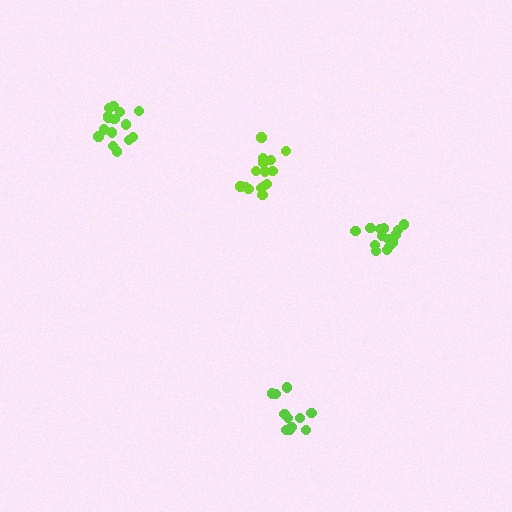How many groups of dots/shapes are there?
There are 4 groups.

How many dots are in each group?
Group 1: 15 dots, Group 2: 16 dots, Group 3: 14 dots, Group 4: 13 dots (58 total).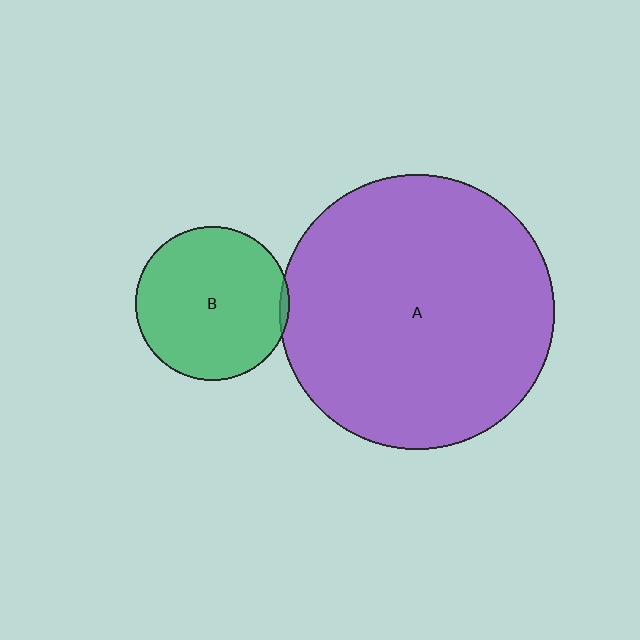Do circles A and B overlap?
Yes.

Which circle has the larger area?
Circle A (purple).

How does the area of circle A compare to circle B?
Approximately 3.2 times.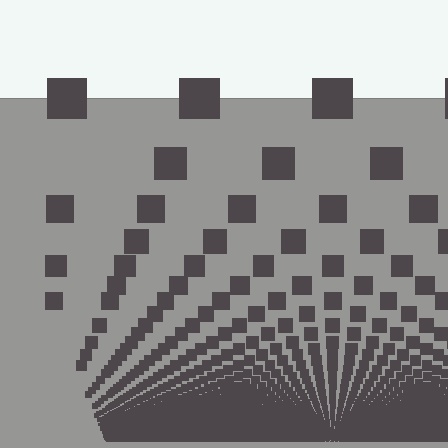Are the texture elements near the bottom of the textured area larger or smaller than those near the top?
Smaller. The gradient is inverted — elements near the bottom are smaller and denser.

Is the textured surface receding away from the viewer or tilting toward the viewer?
The surface appears to tilt toward the viewer. Texture elements get larger and sparser toward the top.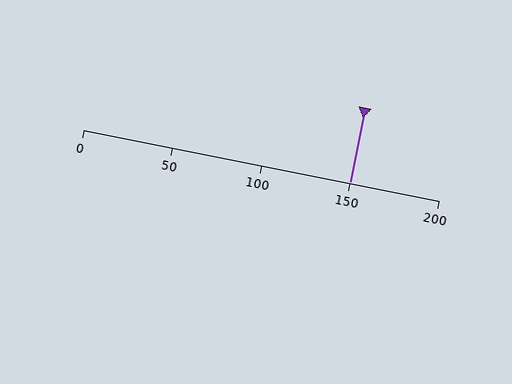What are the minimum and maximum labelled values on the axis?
The axis runs from 0 to 200.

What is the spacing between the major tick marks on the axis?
The major ticks are spaced 50 apart.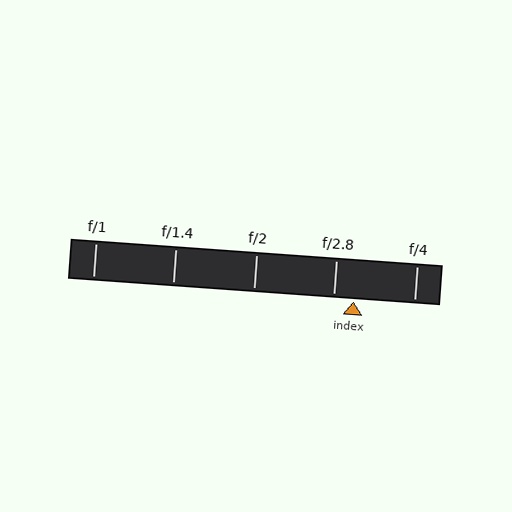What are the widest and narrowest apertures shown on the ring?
The widest aperture shown is f/1 and the narrowest is f/4.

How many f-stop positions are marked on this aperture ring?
There are 5 f-stop positions marked.